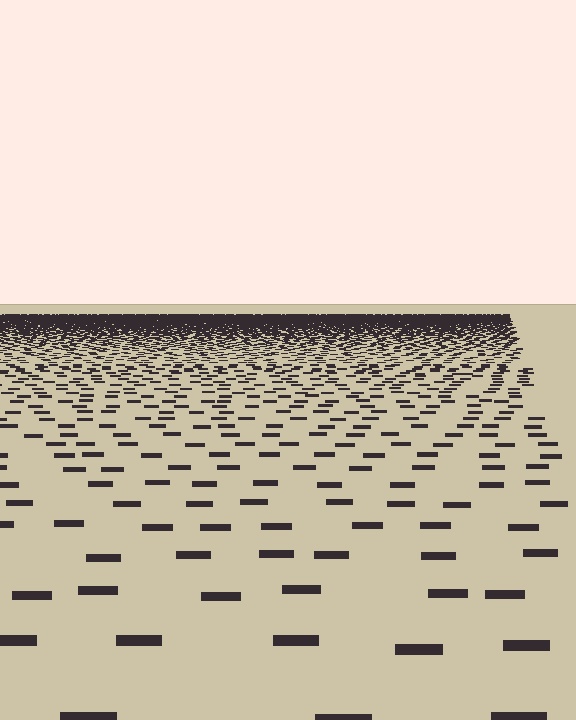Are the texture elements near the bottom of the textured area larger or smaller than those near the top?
Larger. Near the bottom, elements are closer to the viewer and appear at a bigger on-screen size.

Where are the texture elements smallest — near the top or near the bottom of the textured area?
Near the top.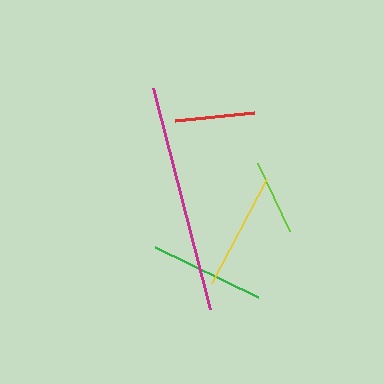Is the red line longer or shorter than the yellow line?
The yellow line is longer than the red line.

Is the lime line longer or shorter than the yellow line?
The yellow line is longer than the lime line.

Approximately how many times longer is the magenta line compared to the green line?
The magenta line is approximately 2.0 times the length of the green line.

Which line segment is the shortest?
The lime line is the shortest at approximately 75 pixels.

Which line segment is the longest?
The magenta line is the longest at approximately 228 pixels.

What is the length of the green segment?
The green segment is approximately 115 pixels long.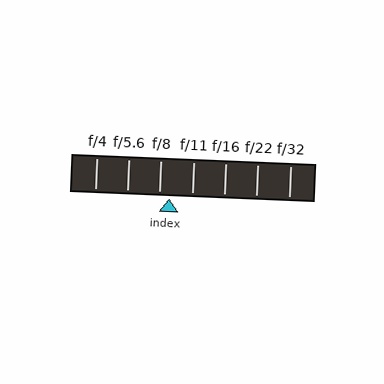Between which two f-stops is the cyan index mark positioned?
The index mark is between f/8 and f/11.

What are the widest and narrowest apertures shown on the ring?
The widest aperture shown is f/4 and the narrowest is f/32.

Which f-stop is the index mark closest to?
The index mark is closest to f/8.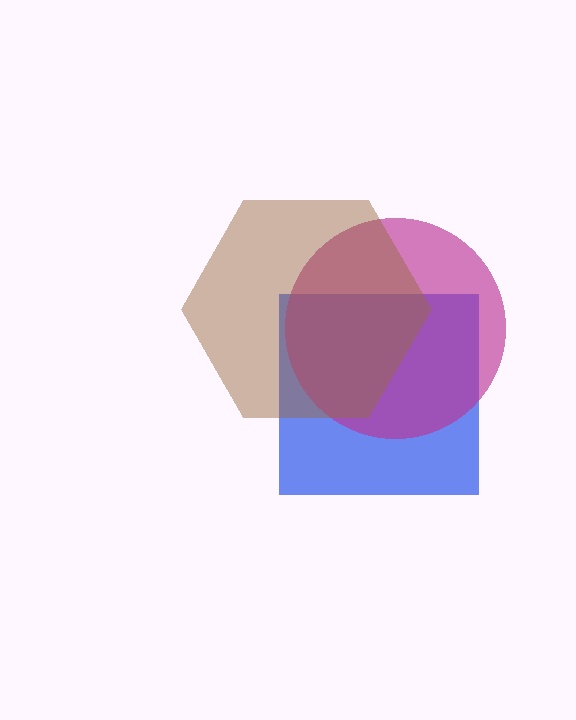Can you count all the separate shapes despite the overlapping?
Yes, there are 3 separate shapes.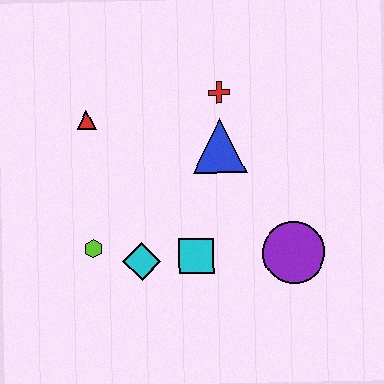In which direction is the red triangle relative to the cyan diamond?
The red triangle is above the cyan diamond.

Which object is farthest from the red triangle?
The purple circle is farthest from the red triangle.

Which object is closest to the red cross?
The blue triangle is closest to the red cross.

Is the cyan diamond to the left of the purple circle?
Yes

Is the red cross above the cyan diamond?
Yes